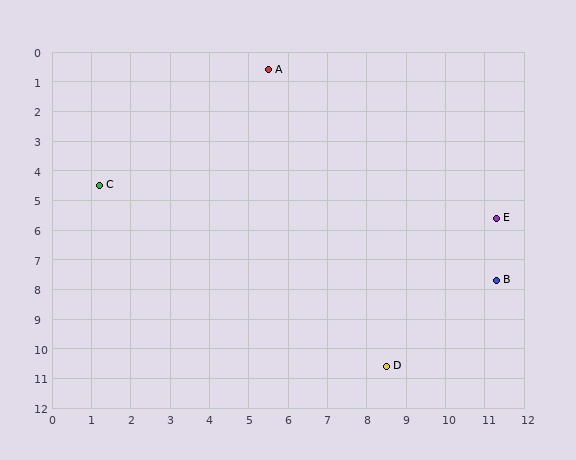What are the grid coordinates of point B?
Point B is at approximately (11.3, 7.7).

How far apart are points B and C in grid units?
Points B and C are about 10.6 grid units apart.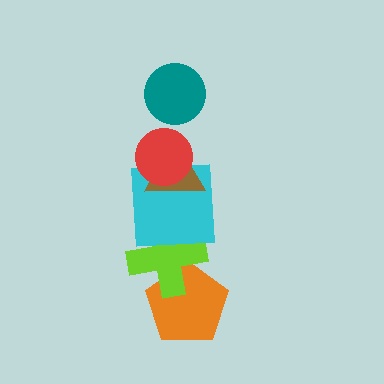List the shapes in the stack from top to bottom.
From top to bottom: the teal circle, the red circle, the brown triangle, the cyan square, the lime cross, the orange pentagon.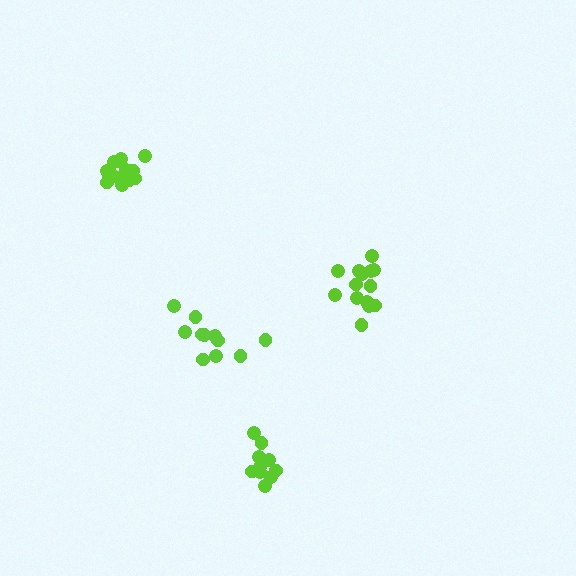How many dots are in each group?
Group 1: 17 dots, Group 2: 14 dots, Group 3: 11 dots, Group 4: 11 dots (53 total).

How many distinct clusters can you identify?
There are 4 distinct clusters.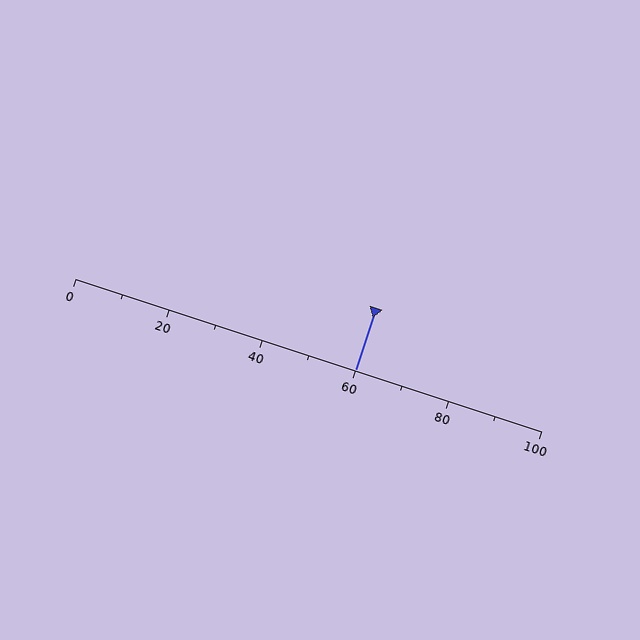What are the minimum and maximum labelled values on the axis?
The axis runs from 0 to 100.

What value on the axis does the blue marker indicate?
The marker indicates approximately 60.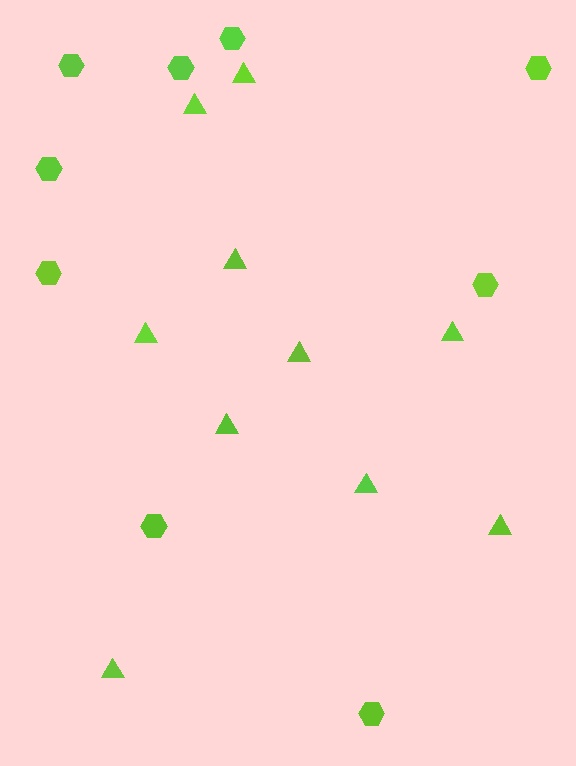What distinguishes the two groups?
There are 2 groups: one group of triangles (10) and one group of hexagons (9).